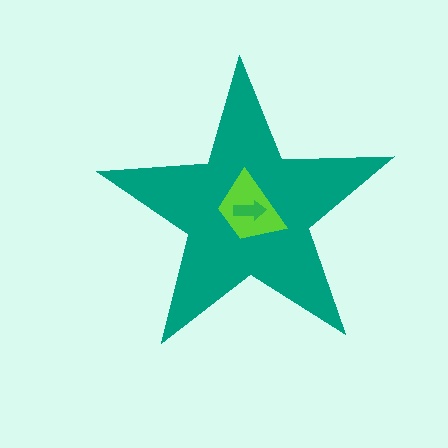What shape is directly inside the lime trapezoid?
The green arrow.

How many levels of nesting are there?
3.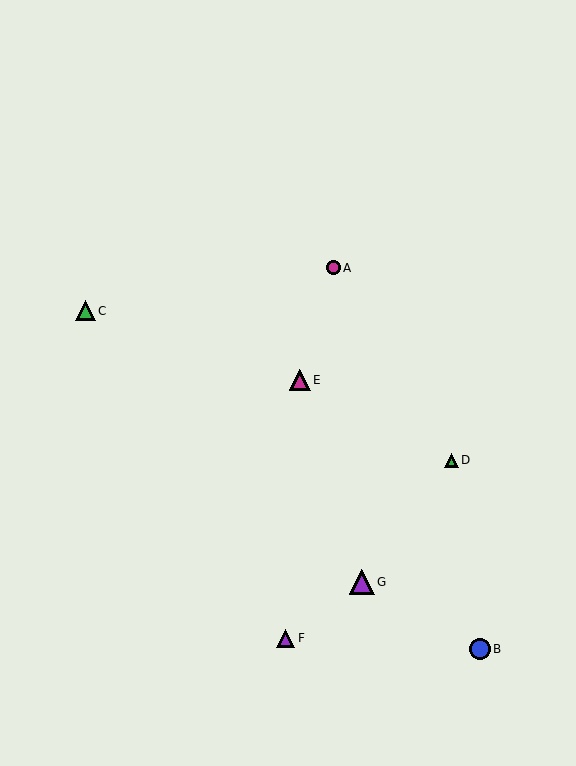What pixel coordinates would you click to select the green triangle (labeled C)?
Click at (85, 311) to select the green triangle C.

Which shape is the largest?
The purple triangle (labeled G) is the largest.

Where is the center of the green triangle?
The center of the green triangle is at (452, 460).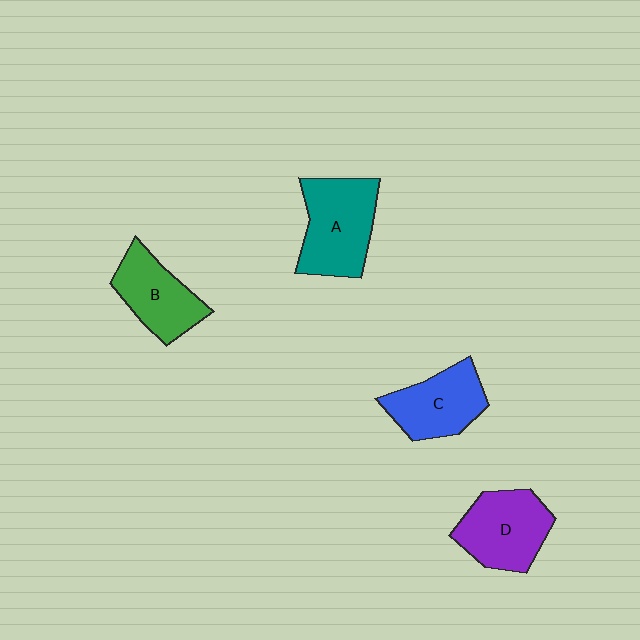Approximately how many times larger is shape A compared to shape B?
Approximately 1.3 times.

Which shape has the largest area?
Shape A (teal).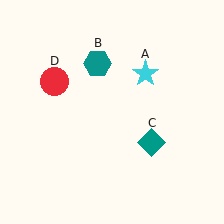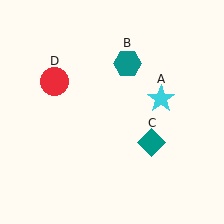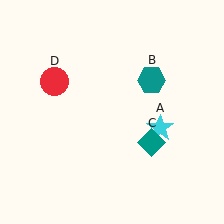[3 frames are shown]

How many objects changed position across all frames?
2 objects changed position: cyan star (object A), teal hexagon (object B).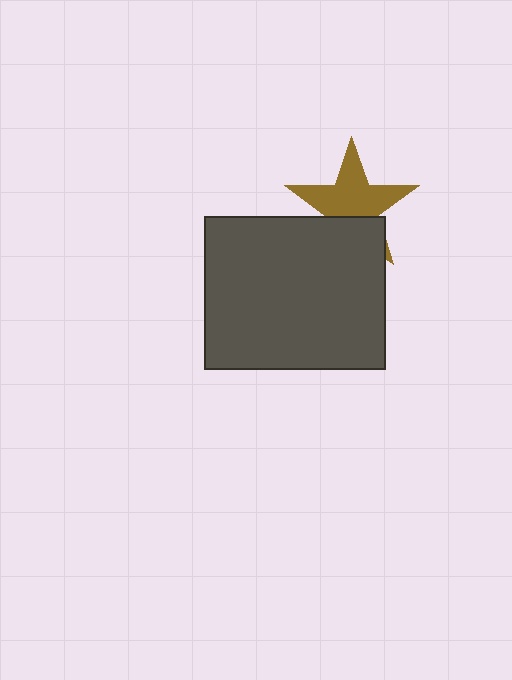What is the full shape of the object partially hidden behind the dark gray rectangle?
The partially hidden object is a brown star.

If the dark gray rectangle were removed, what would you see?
You would see the complete brown star.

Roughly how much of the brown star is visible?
About half of it is visible (roughly 64%).